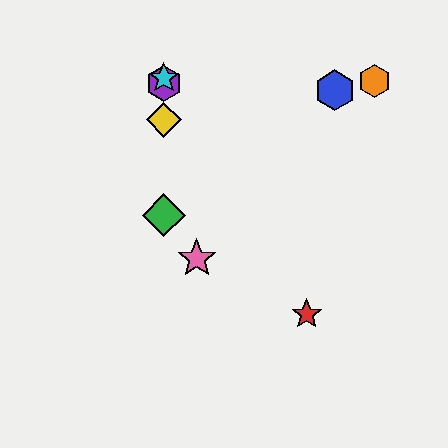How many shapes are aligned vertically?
4 shapes (the green diamond, the yellow diamond, the purple hexagon, the cyan star) are aligned vertically.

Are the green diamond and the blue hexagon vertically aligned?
No, the green diamond is at x≈164 and the blue hexagon is at x≈335.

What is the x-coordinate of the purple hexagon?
The purple hexagon is at x≈164.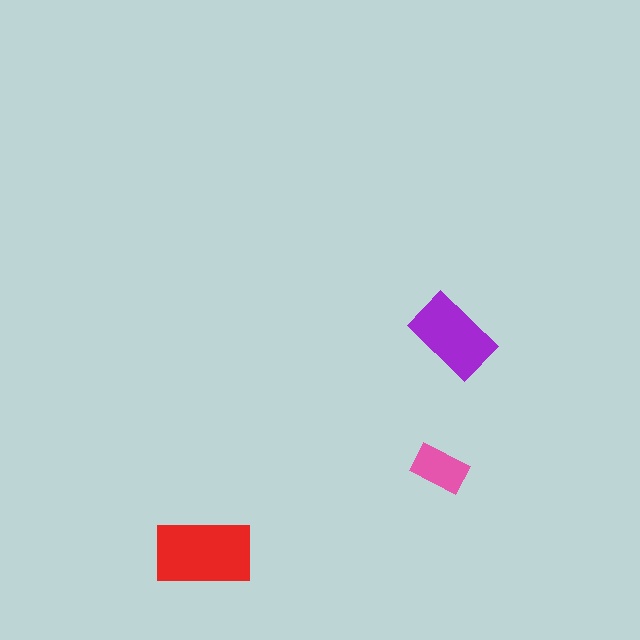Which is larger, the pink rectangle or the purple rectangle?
The purple one.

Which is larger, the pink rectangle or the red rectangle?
The red one.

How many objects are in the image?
There are 3 objects in the image.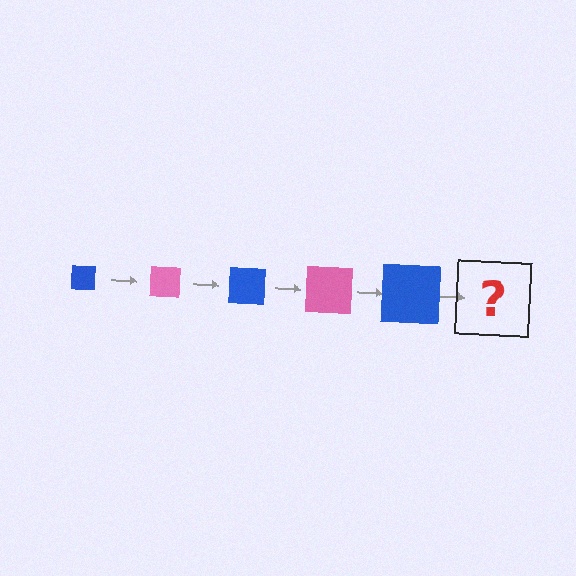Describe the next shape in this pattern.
It should be a pink square, larger than the previous one.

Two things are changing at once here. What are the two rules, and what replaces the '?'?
The two rules are that the square grows larger each step and the color cycles through blue and pink. The '?' should be a pink square, larger than the previous one.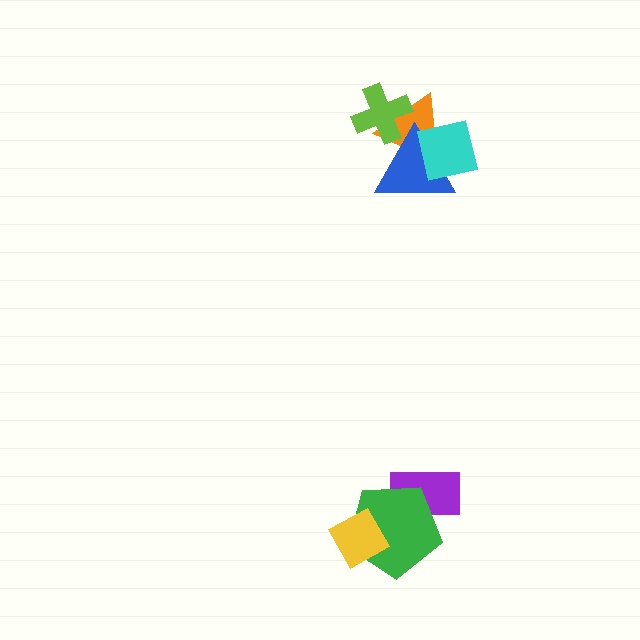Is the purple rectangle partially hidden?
Yes, it is partially covered by another shape.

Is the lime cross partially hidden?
No, no other shape covers it.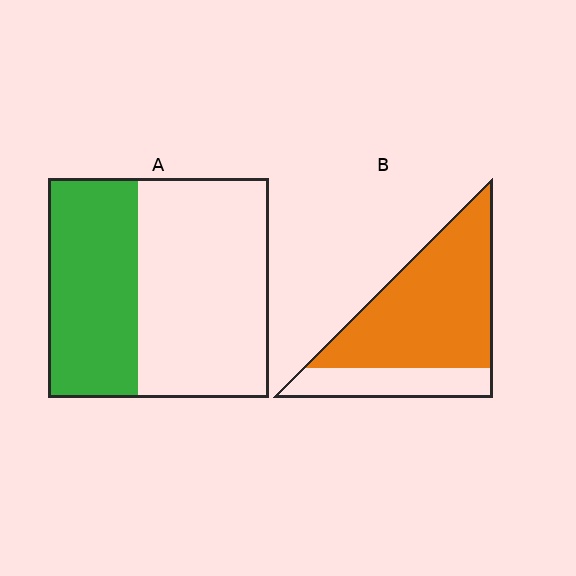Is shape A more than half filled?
No.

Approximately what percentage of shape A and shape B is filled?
A is approximately 40% and B is approximately 75%.